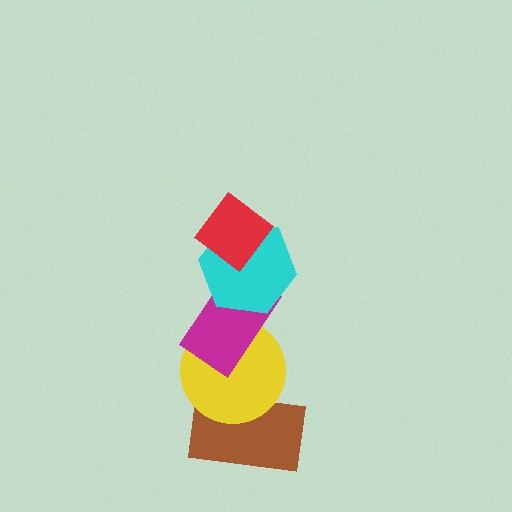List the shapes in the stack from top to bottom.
From top to bottom: the red diamond, the cyan hexagon, the magenta rectangle, the yellow circle, the brown rectangle.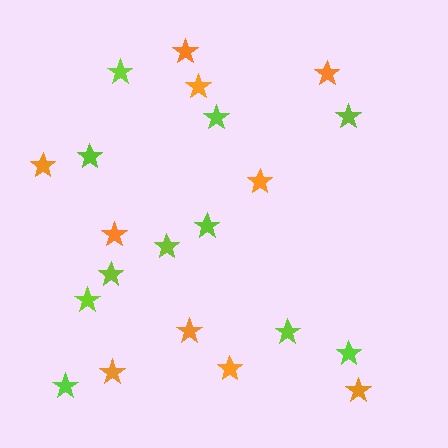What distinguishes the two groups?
There are 2 groups: one group of lime stars (11) and one group of orange stars (10).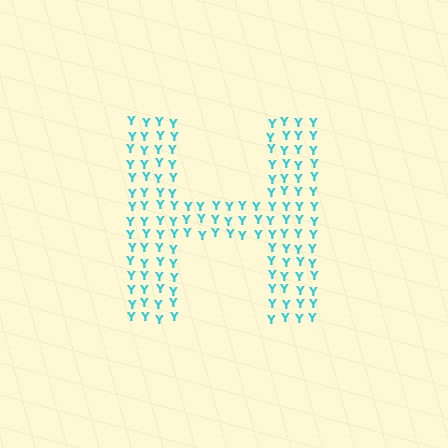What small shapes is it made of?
It is made of small letter Y's.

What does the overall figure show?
The overall figure shows the letter H.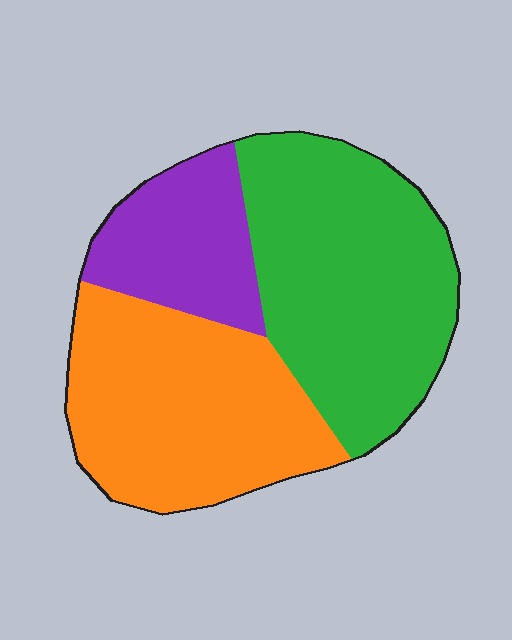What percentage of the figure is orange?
Orange covers 38% of the figure.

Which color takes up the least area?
Purple, at roughly 20%.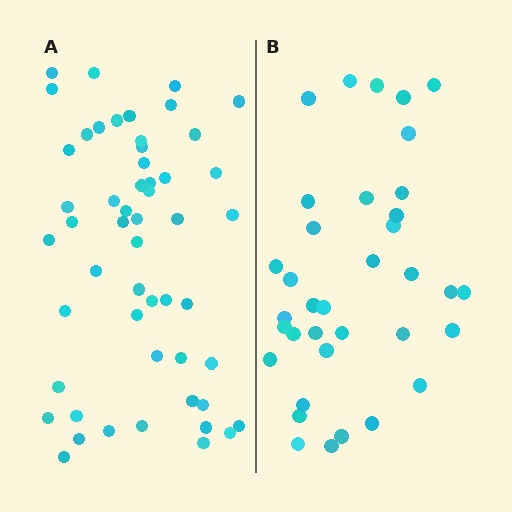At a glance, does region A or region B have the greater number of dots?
Region A (the left region) has more dots.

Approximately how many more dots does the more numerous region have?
Region A has approximately 15 more dots than region B.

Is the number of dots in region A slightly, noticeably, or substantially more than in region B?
Region A has substantially more. The ratio is roughly 1.5 to 1.